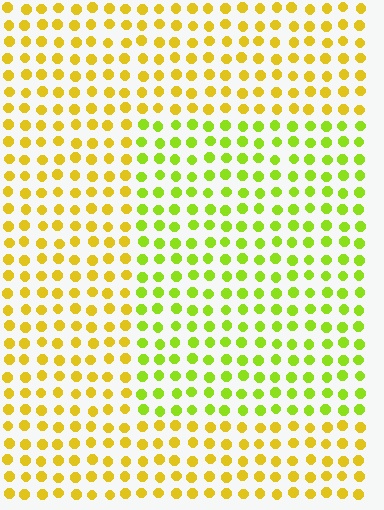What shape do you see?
I see a rectangle.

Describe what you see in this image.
The image is filled with small yellow elements in a uniform arrangement. A rectangle-shaped region is visible where the elements are tinted to a slightly different hue, forming a subtle color boundary.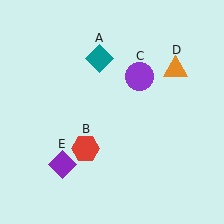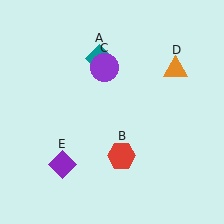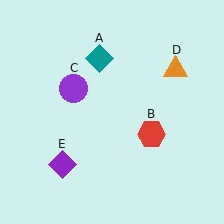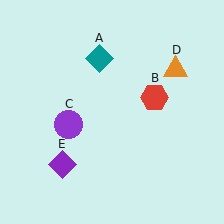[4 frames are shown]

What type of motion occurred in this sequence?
The red hexagon (object B), purple circle (object C) rotated counterclockwise around the center of the scene.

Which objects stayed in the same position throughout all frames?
Teal diamond (object A) and orange triangle (object D) and purple diamond (object E) remained stationary.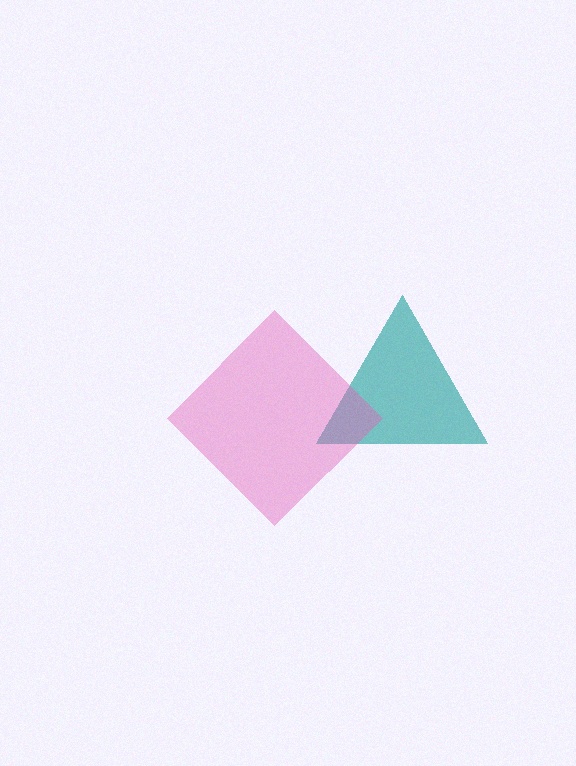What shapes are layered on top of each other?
The layered shapes are: a teal triangle, a pink diamond.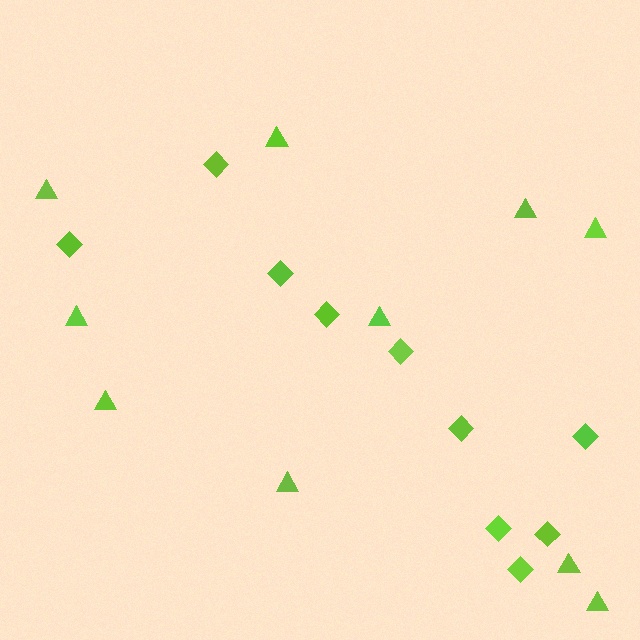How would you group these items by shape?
There are 2 groups: one group of triangles (10) and one group of diamonds (10).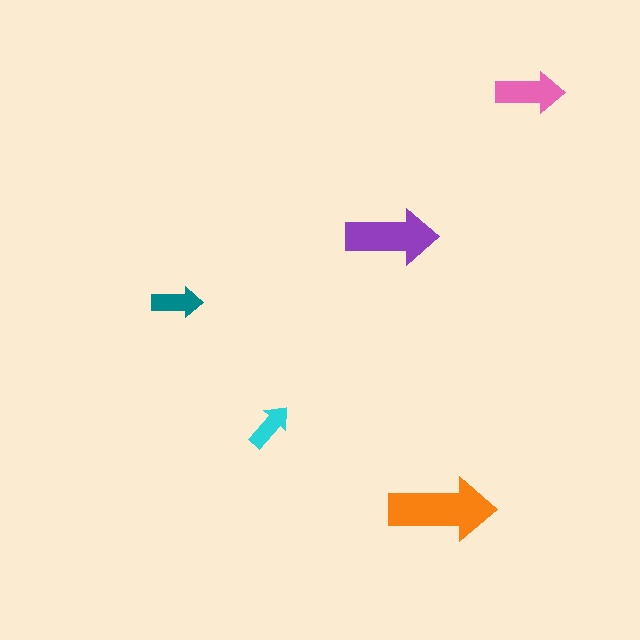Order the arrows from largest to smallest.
the orange one, the purple one, the pink one, the teal one, the cyan one.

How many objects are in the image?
There are 5 objects in the image.